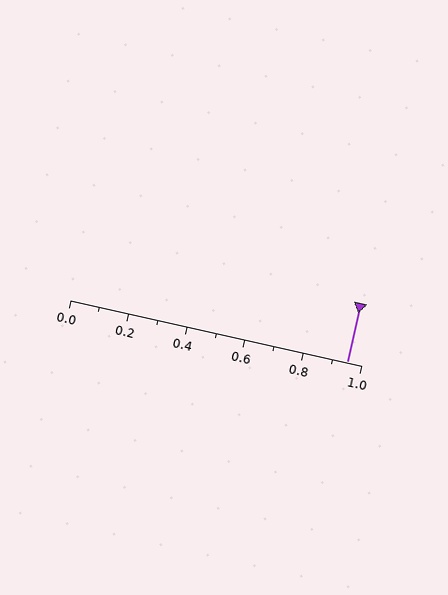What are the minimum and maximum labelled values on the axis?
The axis runs from 0.0 to 1.0.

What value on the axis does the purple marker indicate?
The marker indicates approximately 0.95.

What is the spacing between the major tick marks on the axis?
The major ticks are spaced 0.2 apart.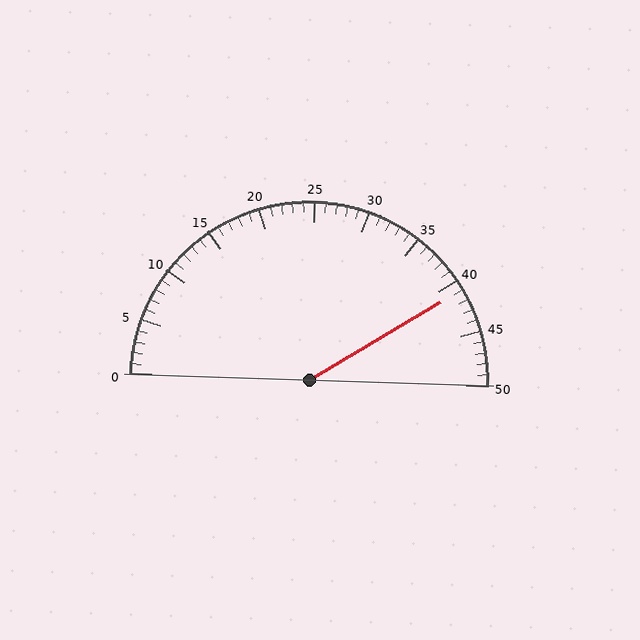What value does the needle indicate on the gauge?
The needle indicates approximately 41.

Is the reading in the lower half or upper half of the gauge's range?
The reading is in the upper half of the range (0 to 50).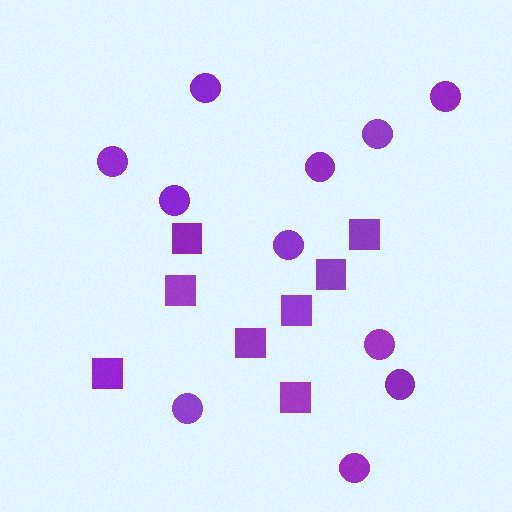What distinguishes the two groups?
There are 2 groups: one group of squares (8) and one group of circles (11).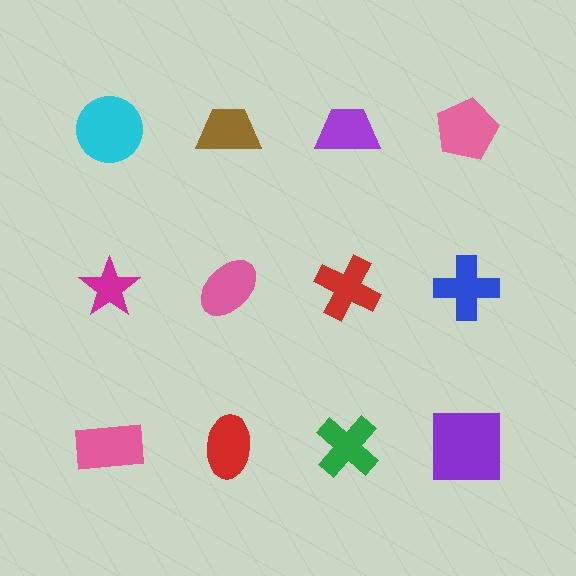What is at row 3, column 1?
A pink rectangle.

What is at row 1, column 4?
A pink pentagon.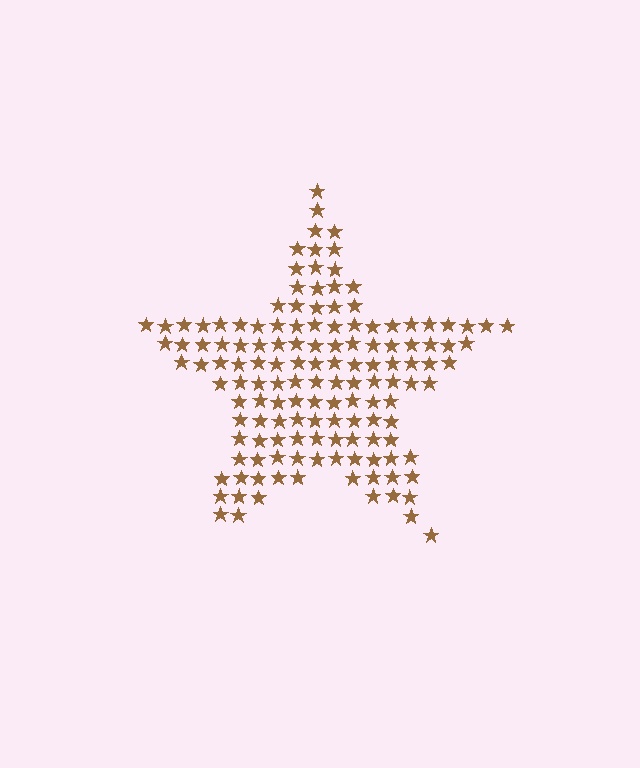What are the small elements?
The small elements are stars.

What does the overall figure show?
The overall figure shows a star.